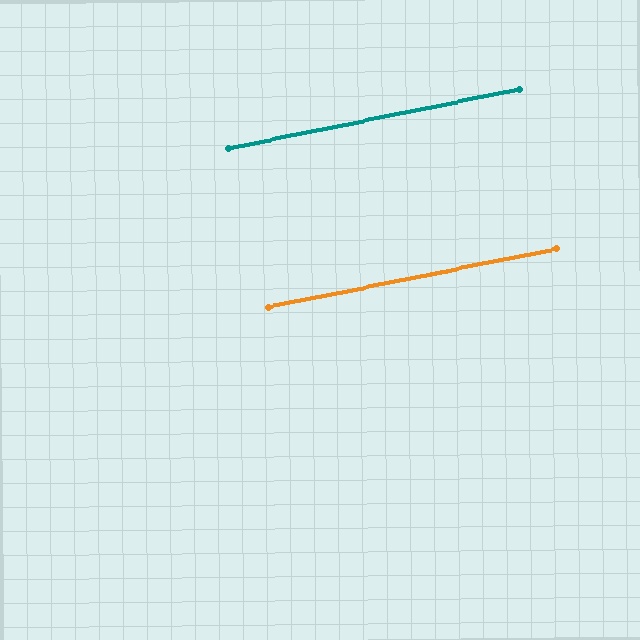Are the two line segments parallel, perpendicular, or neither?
Parallel — their directions differ by only 0.1°.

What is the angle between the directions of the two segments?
Approximately 0 degrees.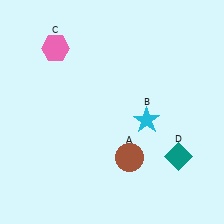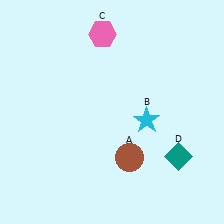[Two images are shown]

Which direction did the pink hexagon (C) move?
The pink hexagon (C) moved right.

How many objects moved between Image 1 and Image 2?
1 object moved between the two images.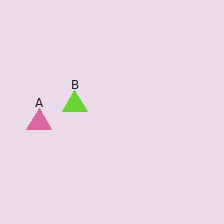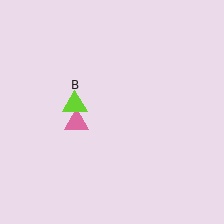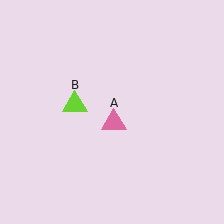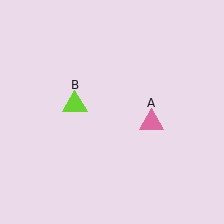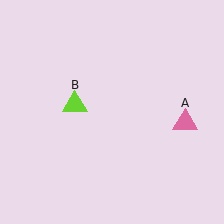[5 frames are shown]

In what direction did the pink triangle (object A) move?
The pink triangle (object A) moved right.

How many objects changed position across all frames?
1 object changed position: pink triangle (object A).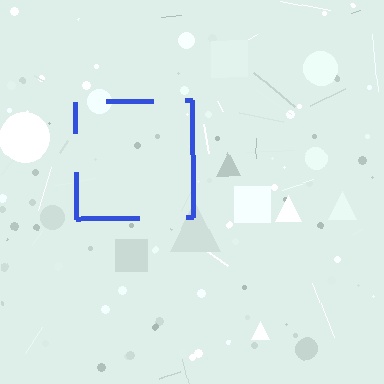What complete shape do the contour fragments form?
The contour fragments form a square.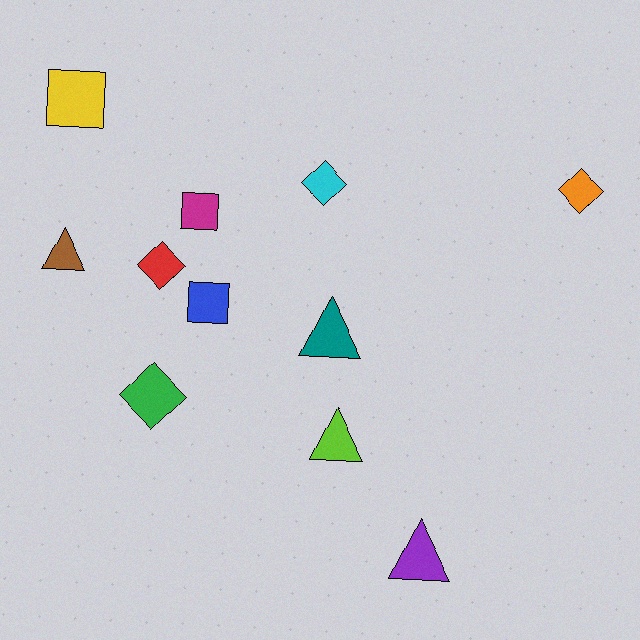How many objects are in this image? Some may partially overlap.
There are 11 objects.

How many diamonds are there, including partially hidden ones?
There are 4 diamonds.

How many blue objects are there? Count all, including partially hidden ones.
There is 1 blue object.